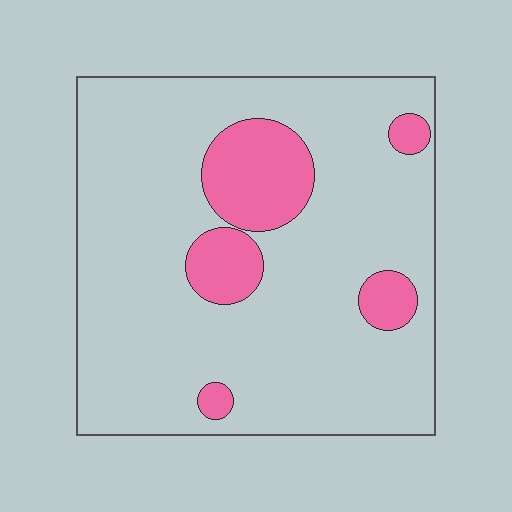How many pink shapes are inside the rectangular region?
5.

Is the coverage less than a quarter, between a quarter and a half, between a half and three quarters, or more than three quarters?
Less than a quarter.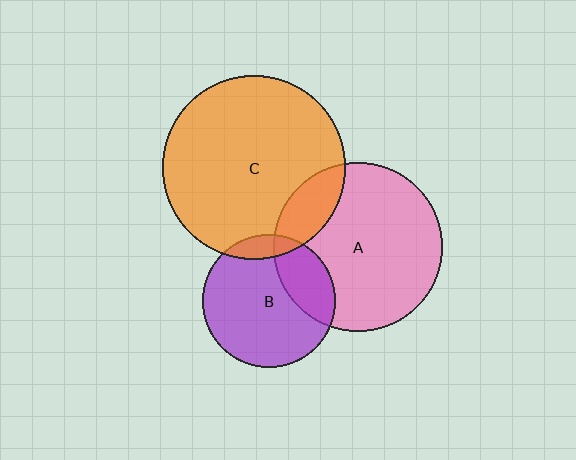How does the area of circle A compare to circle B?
Approximately 1.6 times.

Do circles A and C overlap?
Yes.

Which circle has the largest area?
Circle C (orange).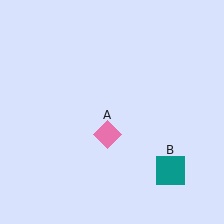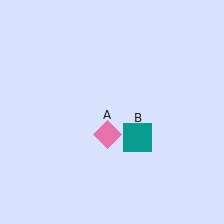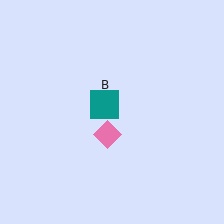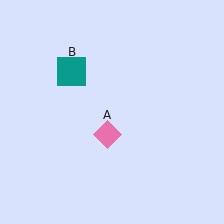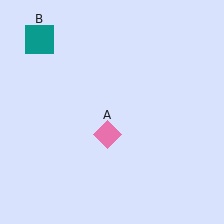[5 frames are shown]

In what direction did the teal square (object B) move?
The teal square (object B) moved up and to the left.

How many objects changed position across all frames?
1 object changed position: teal square (object B).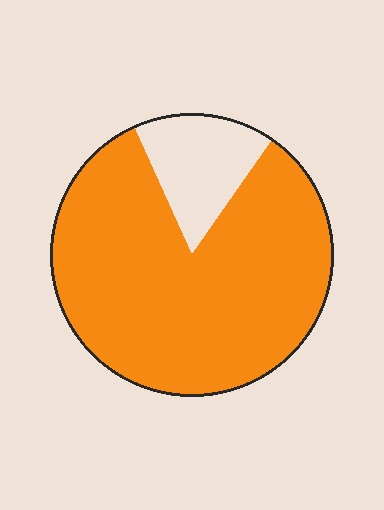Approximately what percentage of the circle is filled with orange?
Approximately 85%.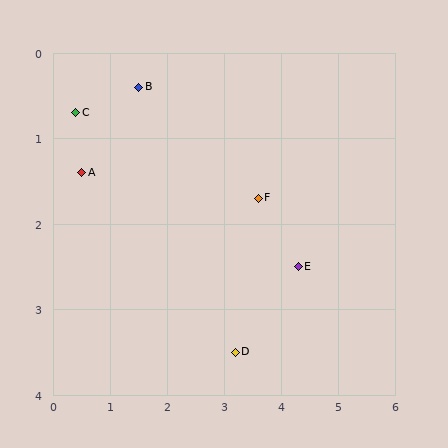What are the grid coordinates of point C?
Point C is at approximately (0.4, 0.7).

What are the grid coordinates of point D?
Point D is at approximately (3.2, 3.5).